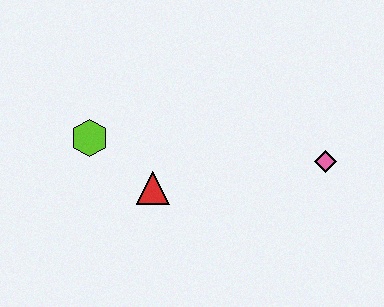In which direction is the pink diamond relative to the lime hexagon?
The pink diamond is to the right of the lime hexagon.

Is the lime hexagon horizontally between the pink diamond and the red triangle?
No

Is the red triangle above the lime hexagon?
No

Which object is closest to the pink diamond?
The red triangle is closest to the pink diamond.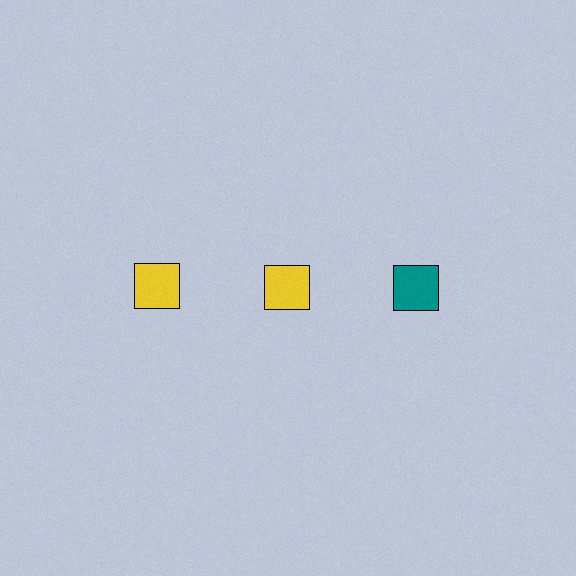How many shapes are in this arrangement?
There are 3 shapes arranged in a grid pattern.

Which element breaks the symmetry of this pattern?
The teal square in the top row, center column breaks the symmetry. All other shapes are yellow squares.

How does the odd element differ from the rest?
It has a different color: teal instead of yellow.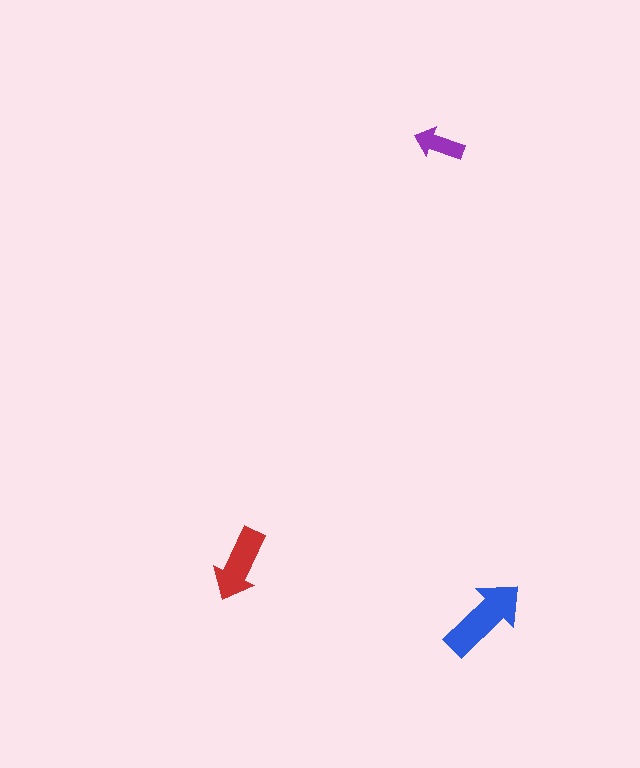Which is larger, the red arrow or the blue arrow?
The blue one.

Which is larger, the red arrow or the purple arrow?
The red one.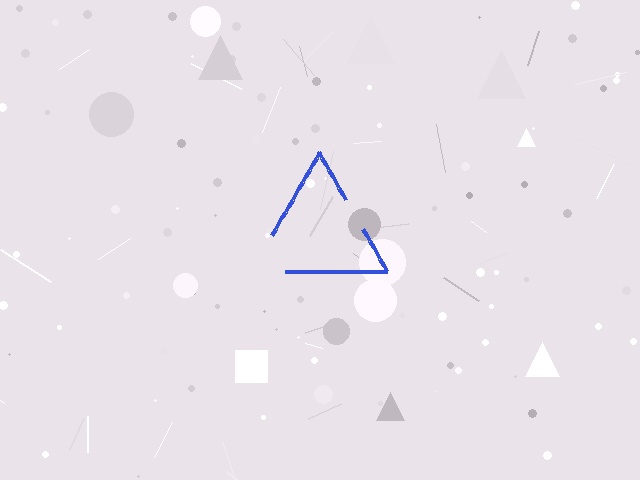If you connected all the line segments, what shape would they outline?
They would outline a triangle.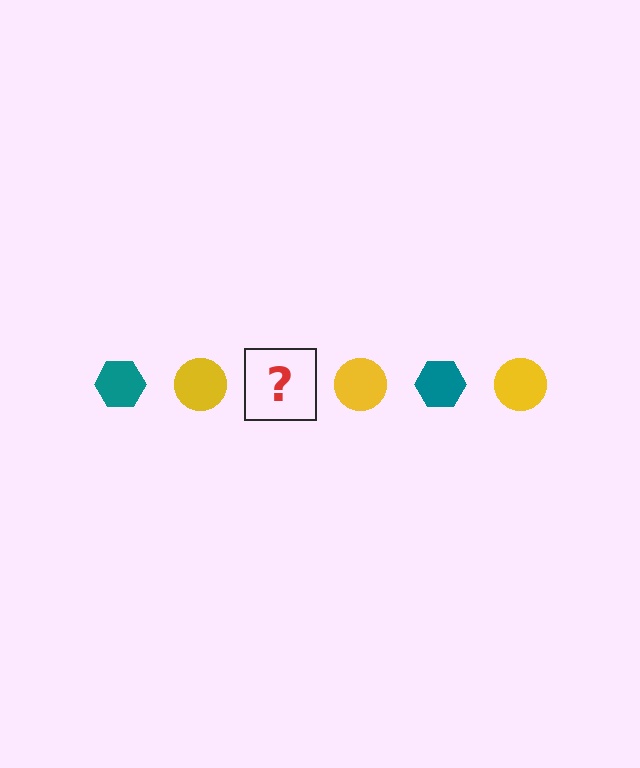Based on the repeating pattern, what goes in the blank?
The blank should be a teal hexagon.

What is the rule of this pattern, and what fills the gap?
The rule is that the pattern alternates between teal hexagon and yellow circle. The gap should be filled with a teal hexagon.